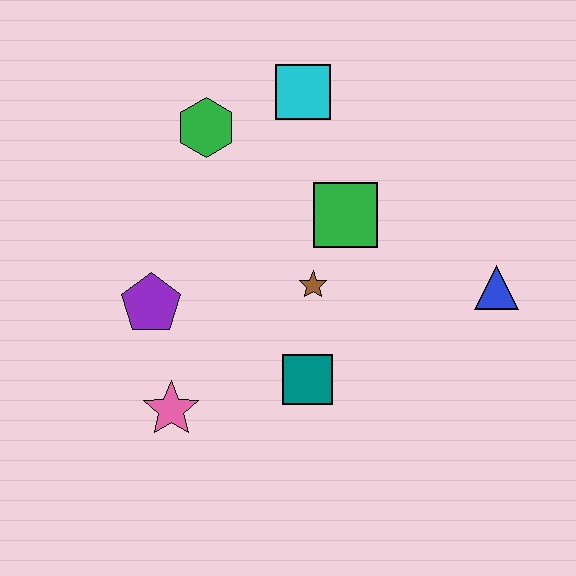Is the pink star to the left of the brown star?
Yes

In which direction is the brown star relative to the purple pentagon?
The brown star is to the right of the purple pentagon.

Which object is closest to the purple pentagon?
The pink star is closest to the purple pentagon.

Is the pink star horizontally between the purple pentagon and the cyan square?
Yes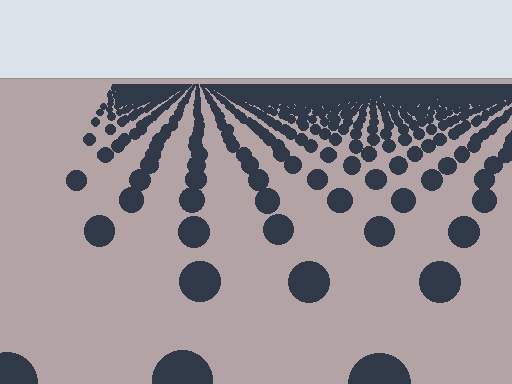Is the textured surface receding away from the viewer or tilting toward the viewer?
The surface is receding away from the viewer. Texture elements get smaller and denser toward the top.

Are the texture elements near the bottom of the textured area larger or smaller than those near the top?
Larger. Near the bottom, elements are closer to the viewer and appear at a bigger on-screen size.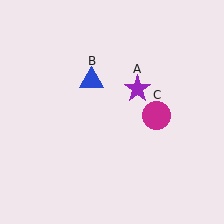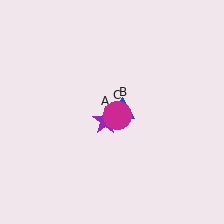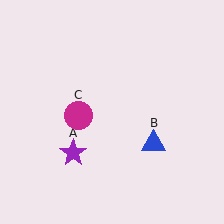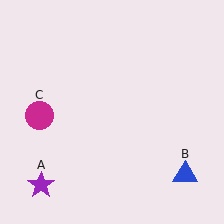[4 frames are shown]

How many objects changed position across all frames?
3 objects changed position: purple star (object A), blue triangle (object B), magenta circle (object C).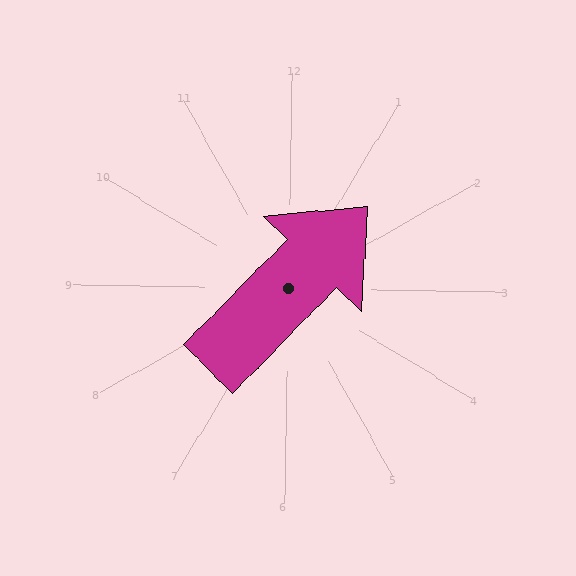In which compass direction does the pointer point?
Northeast.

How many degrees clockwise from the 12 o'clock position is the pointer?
Approximately 44 degrees.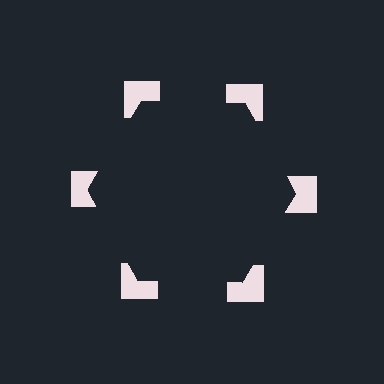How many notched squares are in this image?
There are 6 — one at each vertex of the illusory hexagon.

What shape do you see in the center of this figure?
An illusory hexagon — its edges are inferred from the aligned wedge cuts in the notched squares, not physically drawn.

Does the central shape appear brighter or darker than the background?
It typically appears slightly darker than the background, even though no actual brightness change is drawn.